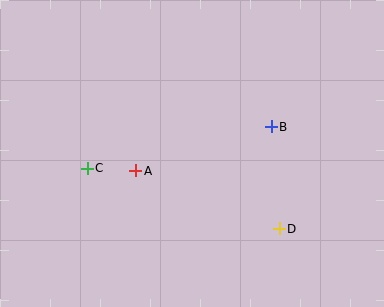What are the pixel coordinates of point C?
Point C is at (87, 168).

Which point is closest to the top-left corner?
Point C is closest to the top-left corner.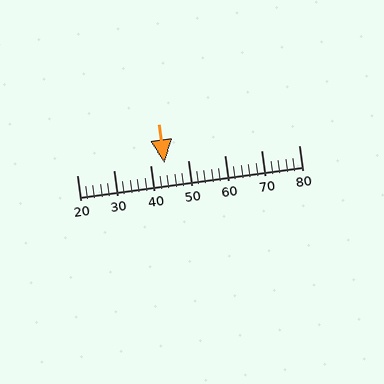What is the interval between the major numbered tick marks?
The major tick marks are spaced 10 units apart.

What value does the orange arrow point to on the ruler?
The orange arrow points to approximately 44.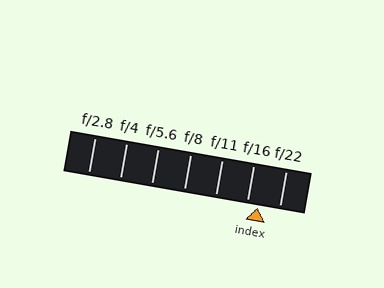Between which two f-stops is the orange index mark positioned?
The index mark is between f/16 and f/22.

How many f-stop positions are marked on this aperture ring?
There are 7 f-stop positions marked.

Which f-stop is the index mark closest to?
The index mark is closest to f/16.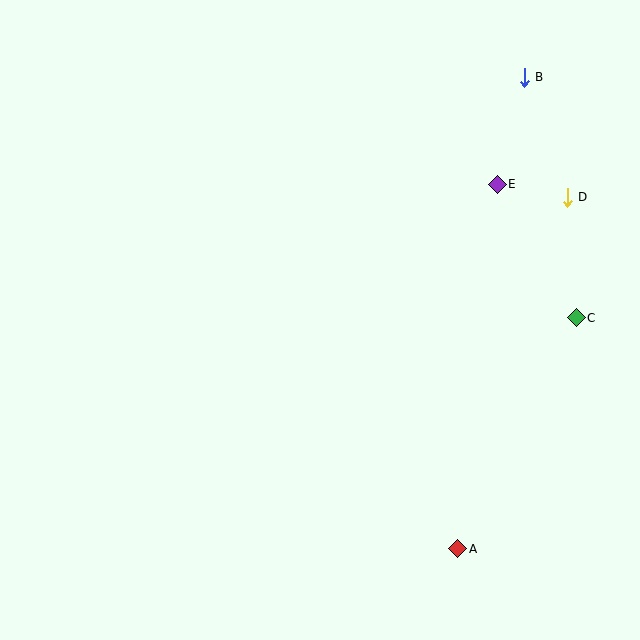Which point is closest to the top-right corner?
Point B is closest to the top-right corner.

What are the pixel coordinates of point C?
Point C is at (576, 318).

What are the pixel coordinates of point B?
Point B is at (524, 77).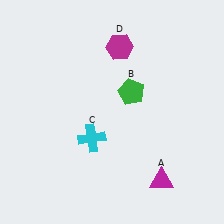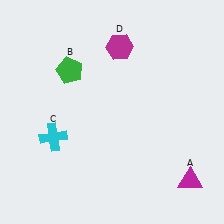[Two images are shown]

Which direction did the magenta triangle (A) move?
The magenta triangle (A) moved right.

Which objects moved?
The objects that moved are: the magenta triangle (A), the green pentagon (B), the cyan cross (C).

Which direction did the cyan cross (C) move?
The cyan cross (C) moved left.